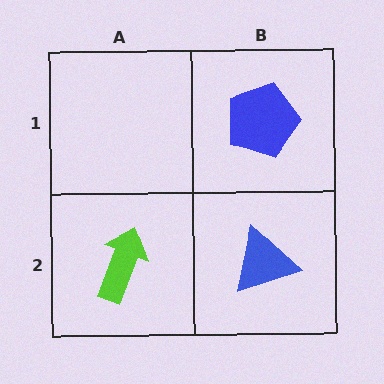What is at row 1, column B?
A blue pentagon.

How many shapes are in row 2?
2 shapes.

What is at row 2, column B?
A blue triangle.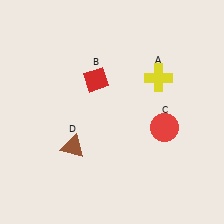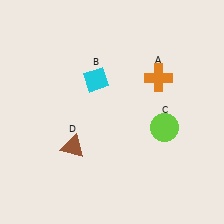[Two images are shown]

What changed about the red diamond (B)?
In Image 1, B is red. In Image 2, it changed to cyan.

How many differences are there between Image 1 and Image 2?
There are 3 differences between the two images.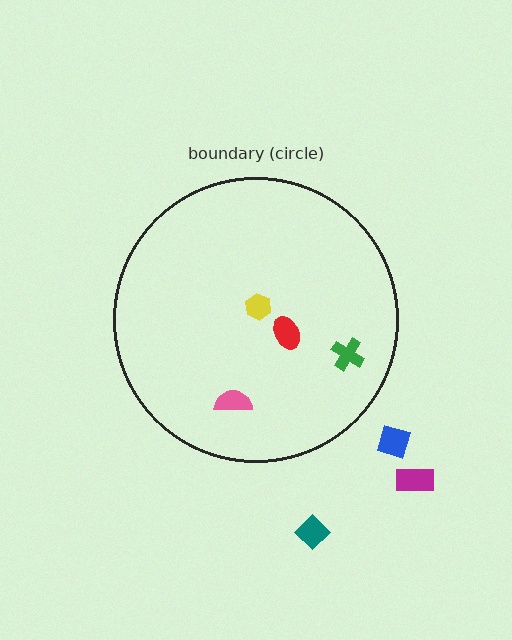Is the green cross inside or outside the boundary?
Inside.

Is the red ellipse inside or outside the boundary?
Inside.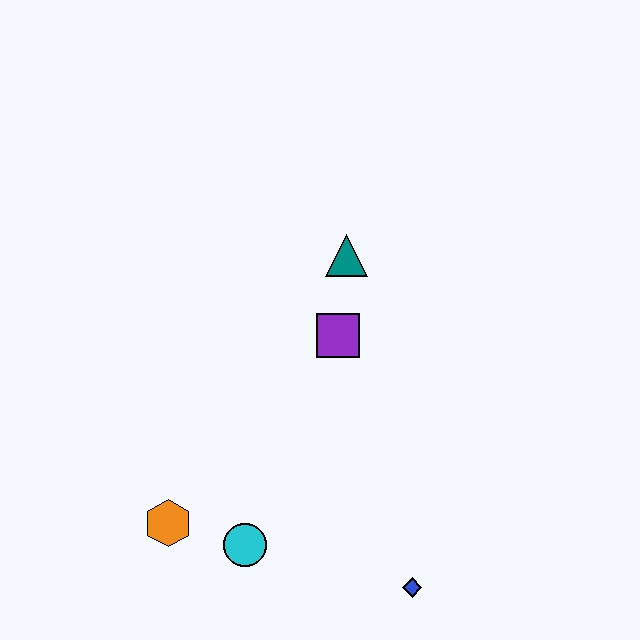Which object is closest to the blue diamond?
The cyan circle is closest to the blue diamond.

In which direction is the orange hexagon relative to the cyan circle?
The orange hexagon is to the left of the cyan circle.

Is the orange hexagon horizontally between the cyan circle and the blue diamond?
No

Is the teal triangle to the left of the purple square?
No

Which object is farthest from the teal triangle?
The blue diamond is farthest from the teal triangle.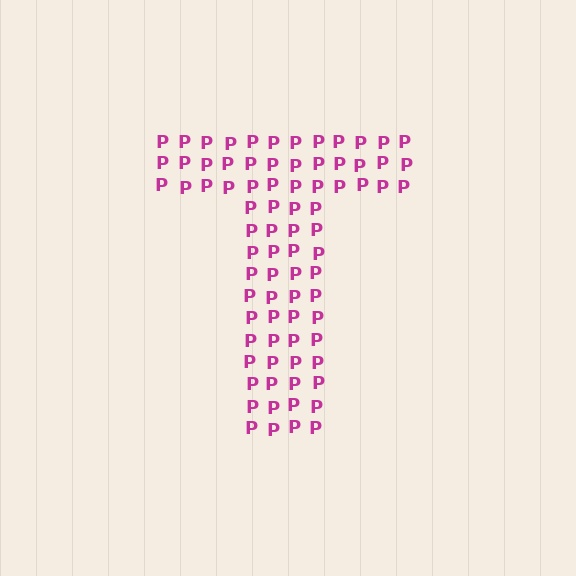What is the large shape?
The large shape is the letter T.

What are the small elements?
The small elements are letter P's.